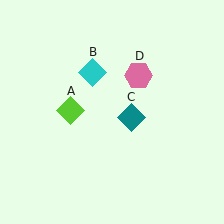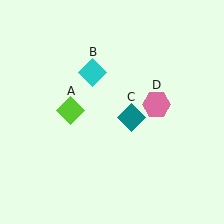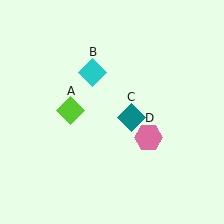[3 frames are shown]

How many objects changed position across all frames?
1 object changed position: pink hexagon (object D).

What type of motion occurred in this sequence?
The pink hexagon (object D) rotated clockwise around the center of the scene.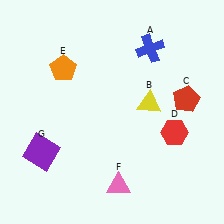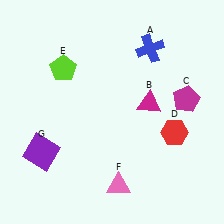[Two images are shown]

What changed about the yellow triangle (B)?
In Image 1, B is yellow. In Image 2, it changed to magenta.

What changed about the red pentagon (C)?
In Image 1, C is red. In Image 2, it changed to magenta.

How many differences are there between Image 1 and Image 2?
There are 3 differences between the two images.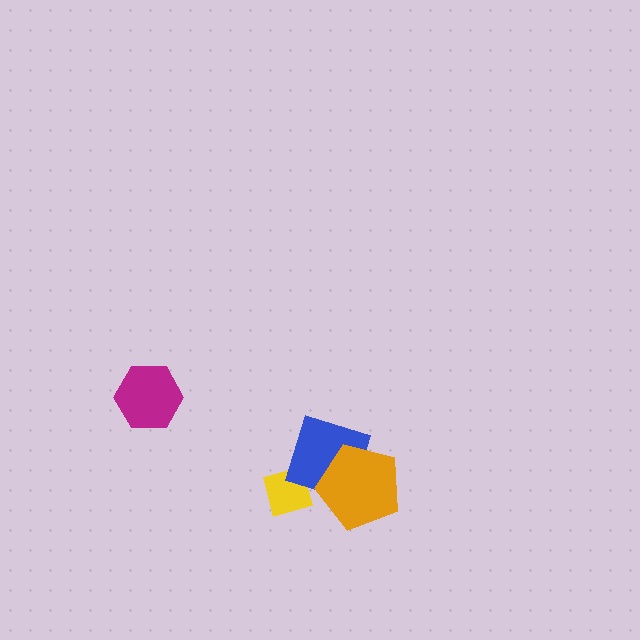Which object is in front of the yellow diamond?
The blue diamond is in front of the yellow diamond.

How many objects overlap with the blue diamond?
2 objects overlap with the blue diamond.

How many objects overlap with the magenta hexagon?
0 objects overlap with the magenta hexagon.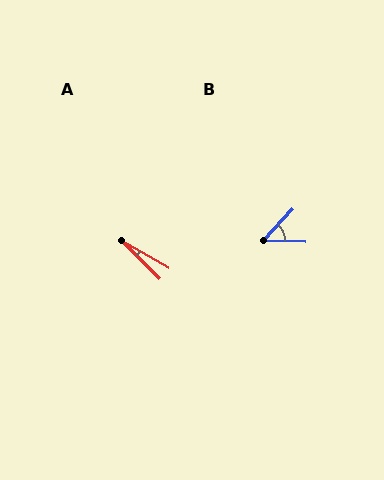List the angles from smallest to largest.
A (15°), B (49°).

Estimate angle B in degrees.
Approximately 49 degrees.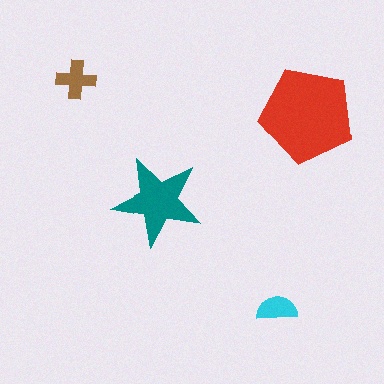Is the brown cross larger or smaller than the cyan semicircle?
Larger.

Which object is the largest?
The red pentagon.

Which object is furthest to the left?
The brown cross is leftmost.